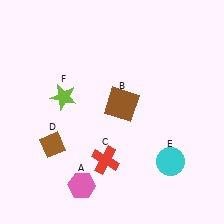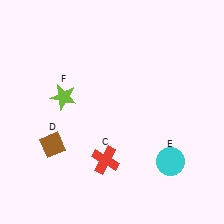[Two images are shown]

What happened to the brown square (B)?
The brown square (B) was removed in Image 2. It was in the top-right area of Image 1.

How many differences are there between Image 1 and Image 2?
There are 2 differences between the two images.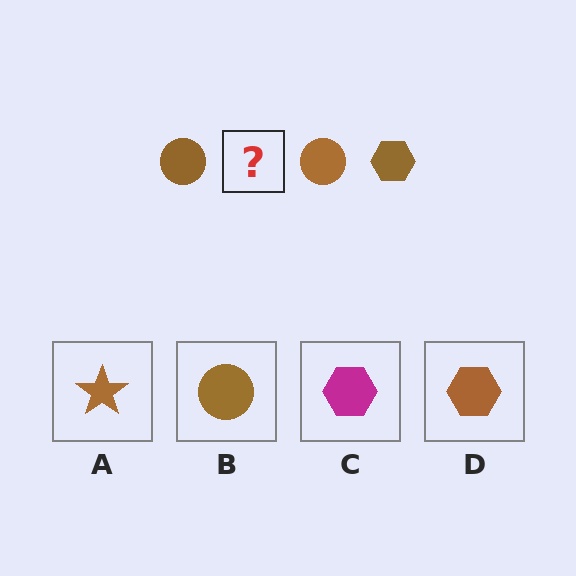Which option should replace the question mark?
Option D.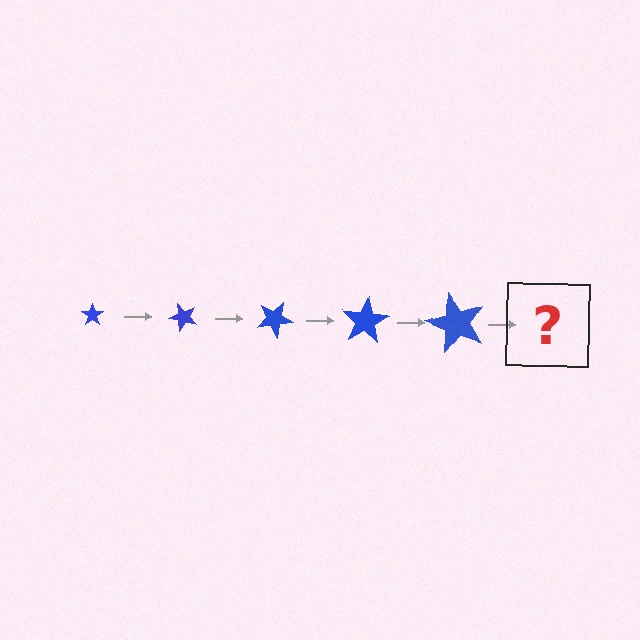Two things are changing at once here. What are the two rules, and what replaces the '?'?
The two rules are that the star grows larger each step and it rotates 50 degrees each step. The '?' should be a star, larger than the previous one and rotated 250 degrees from the start.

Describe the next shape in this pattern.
It should be a star, larger than the previous one and rotated 250 degrees from the start.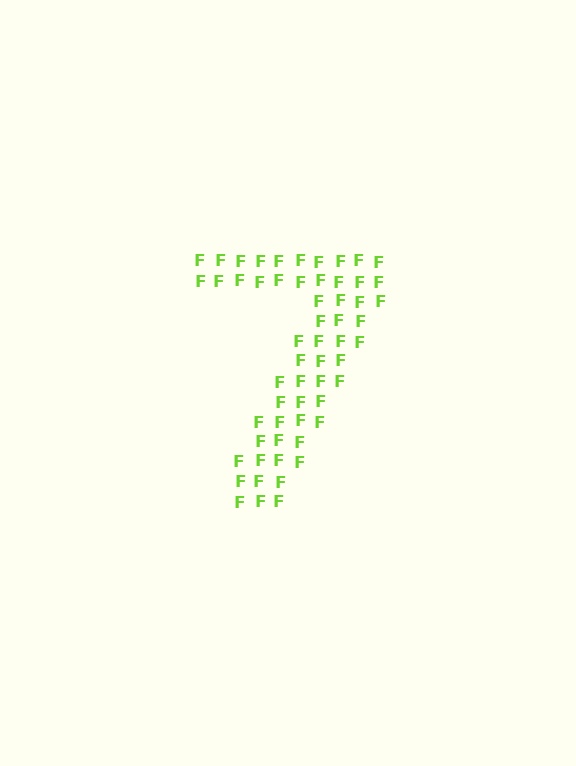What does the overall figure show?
The overall figure shows the digit 7.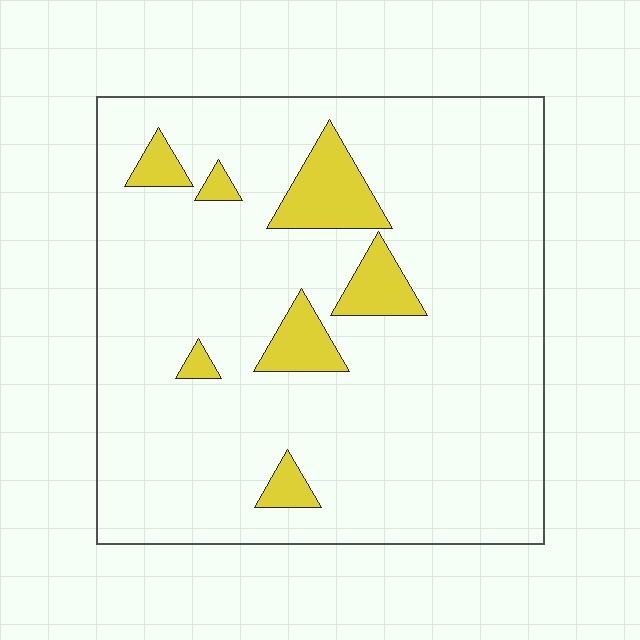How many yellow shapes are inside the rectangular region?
7.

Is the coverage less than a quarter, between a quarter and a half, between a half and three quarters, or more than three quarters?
Less than a quarter.